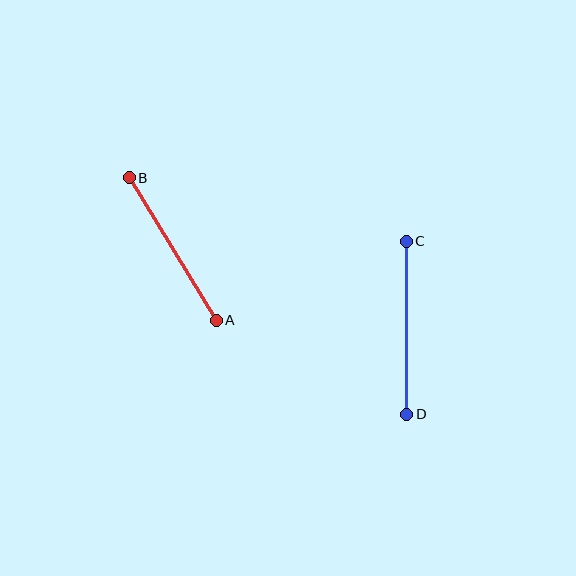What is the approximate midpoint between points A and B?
The midpoint is at approximately (173, 249) pixels.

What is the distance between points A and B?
The distance is approximately 167 pixels.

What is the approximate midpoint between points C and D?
The midpoint is at approximately (406, 328) pixels.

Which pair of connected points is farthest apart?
Points C and D are farthest apart.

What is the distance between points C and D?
The distance is approximately 173 pixels.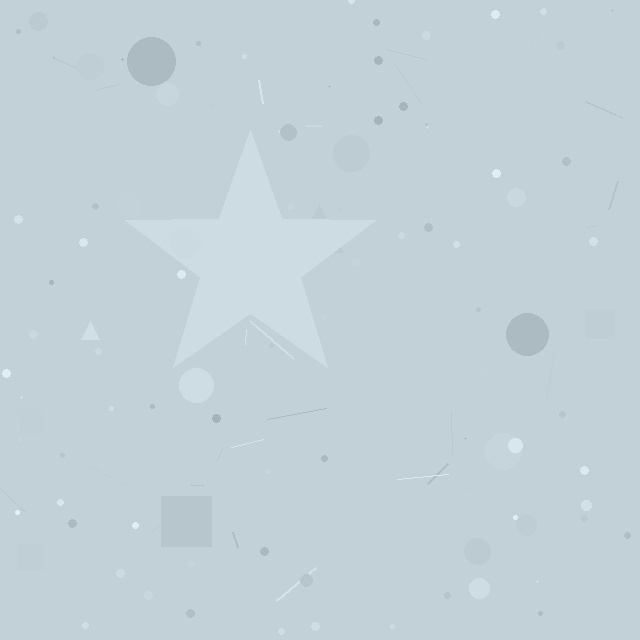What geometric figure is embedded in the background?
A star is embedded in the background.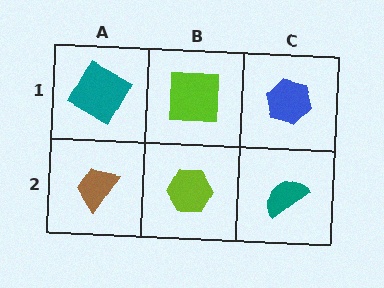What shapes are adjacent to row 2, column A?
A teal square (row 1, column A), a lime hexagon (row 2, column B).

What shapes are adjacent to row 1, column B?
A lime hexagon (row 2, column B), a teal square (row 1, column A), a blue hexagon (row 1, column C).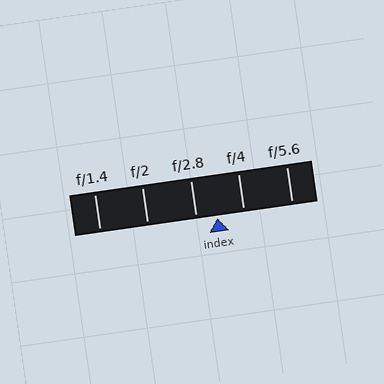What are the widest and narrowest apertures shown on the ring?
The widest aperture shown is f/1.4 and the narrowest is f/5.6.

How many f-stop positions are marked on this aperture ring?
There are 5 f-stop positions marked.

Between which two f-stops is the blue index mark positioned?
The index mark is between f/2.8 and f/4.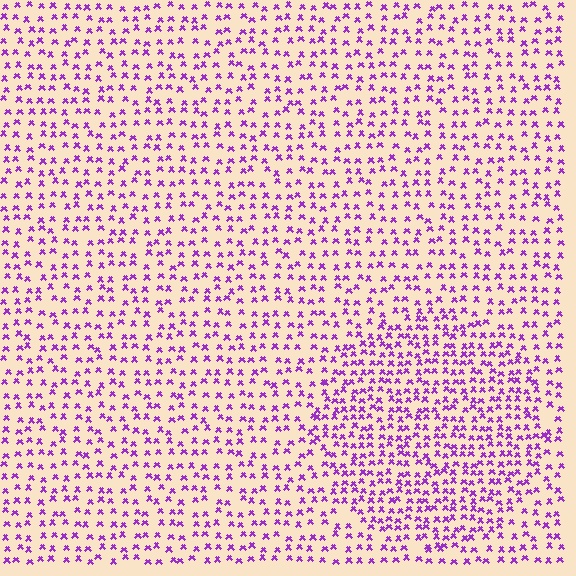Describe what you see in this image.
The image contains small purple elements arranged at two different densities. A circle-shaped region is visible where the elements are more densely packed than the surrounding area.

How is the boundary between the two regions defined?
The boundary is defined by a change in element density (approximately 1.6x ratio). All elements are the same color, size, and shape.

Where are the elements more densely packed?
The elements are more densely packed inside the circle boundary.